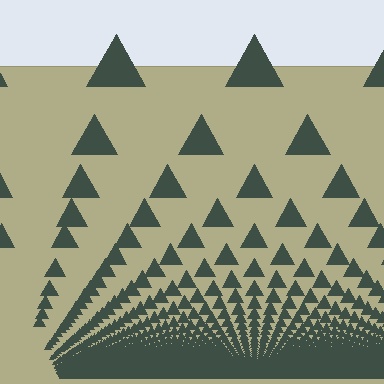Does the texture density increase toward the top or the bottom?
Density increases toward the bottom.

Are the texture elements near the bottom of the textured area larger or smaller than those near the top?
Smaller. The gradient is inverted — elements near the bottom are smaller and denser.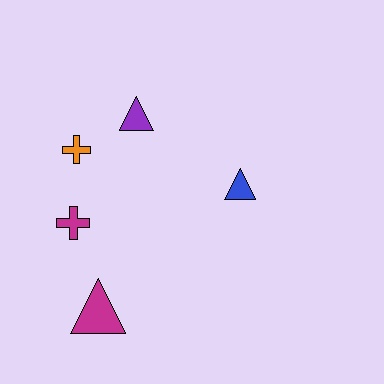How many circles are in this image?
There are no circles.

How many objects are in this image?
There are 5 objects.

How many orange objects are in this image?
There is 1 orange object.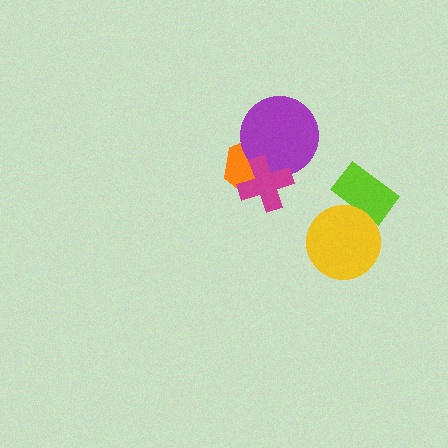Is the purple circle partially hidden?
Yes, it is partially covered by another shape.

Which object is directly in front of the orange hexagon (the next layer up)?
The purple circle is directly in front of the orange hexagon.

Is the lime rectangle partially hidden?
Yes, it is partially covered by another shape.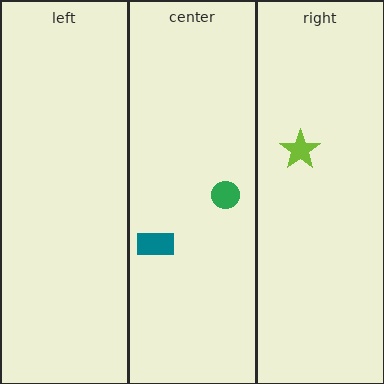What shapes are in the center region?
The teal rectangle, the green circle.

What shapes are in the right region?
The lime star.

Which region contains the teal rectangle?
The center region.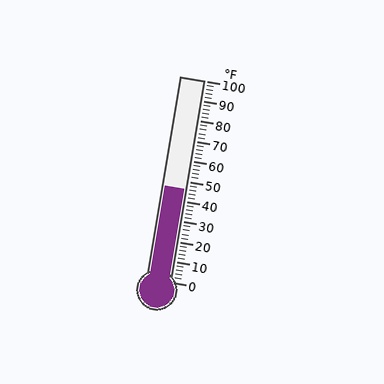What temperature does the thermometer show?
The thermometer shows approximately 46°F.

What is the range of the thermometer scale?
The thermometer scale ranges from 0°F to 100°F.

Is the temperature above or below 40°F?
The temperature is above 40°F.